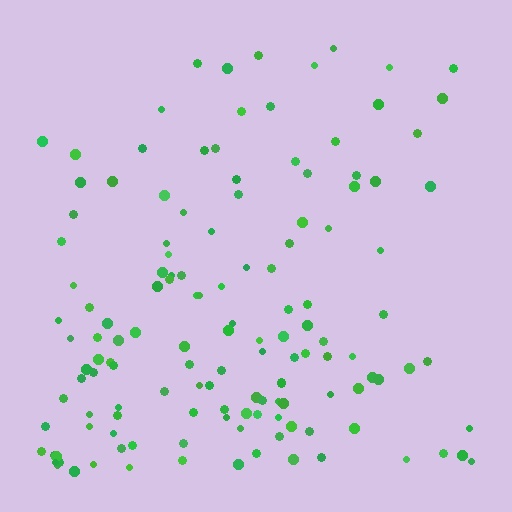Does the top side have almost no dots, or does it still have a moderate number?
Still a moderate number, just noticeably fewer than the bottom.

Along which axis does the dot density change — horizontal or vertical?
Vertical.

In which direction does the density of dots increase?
From top to bottom, with the bottom side densest.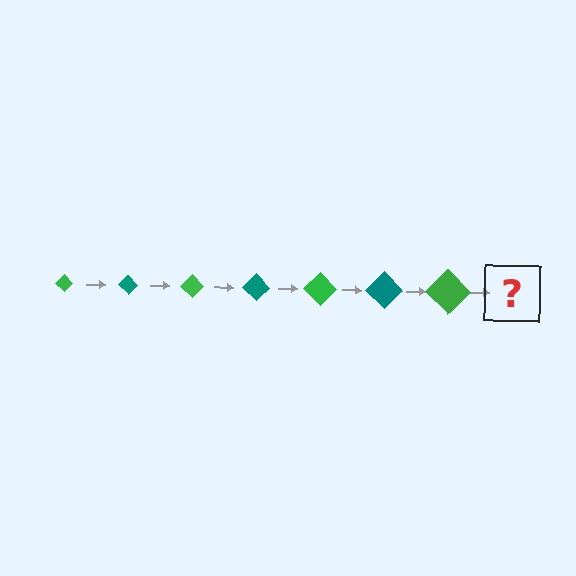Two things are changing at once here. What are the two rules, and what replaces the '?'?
The two rules are that the diamond grows larger each step and the color cycles through green and teal. The '?' should be a teal diamond, larger than the previous one.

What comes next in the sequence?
The next element should be a teal diamond, larger than the previous one.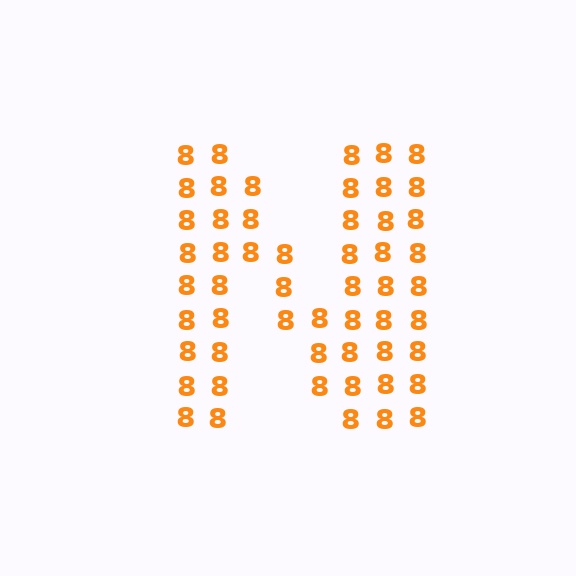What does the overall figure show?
The overall figure shows the letter N.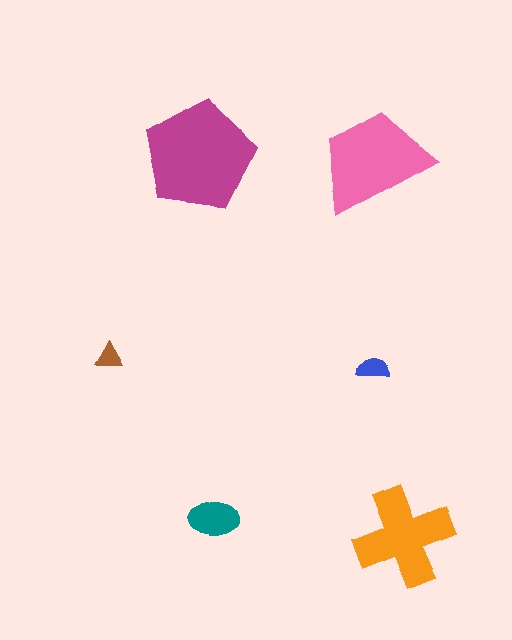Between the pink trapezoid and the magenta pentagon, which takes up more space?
The magenta pentagon.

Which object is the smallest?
The brown triangle.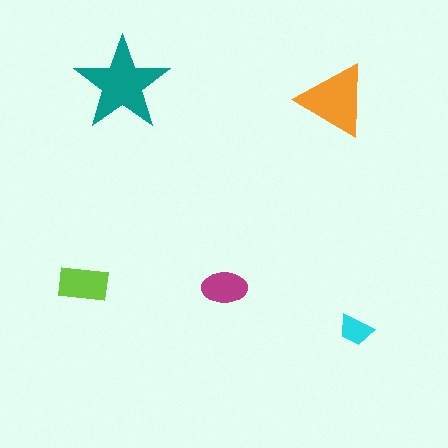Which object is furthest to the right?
The cyan trapezoid is rightmost.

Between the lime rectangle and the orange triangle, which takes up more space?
The orange triangle.